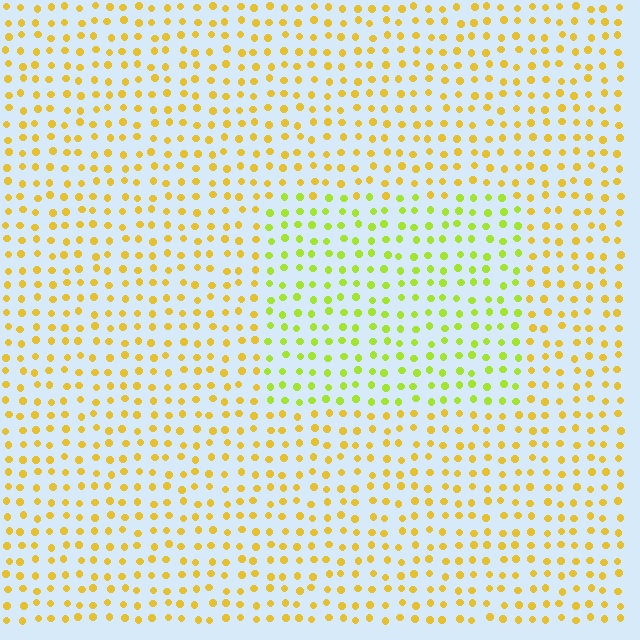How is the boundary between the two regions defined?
The boundary is defined purely by a slight shift in hue (about 35 degrees). Spacing, size, and orientation are identical on both sides.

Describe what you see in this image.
The image is filled with small yellow elements in a uniform arrangement. A rectangle-shaped region is visible where the elements are tinted to a slightly different hue, forming a subtle color boundary.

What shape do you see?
I see a rectangle.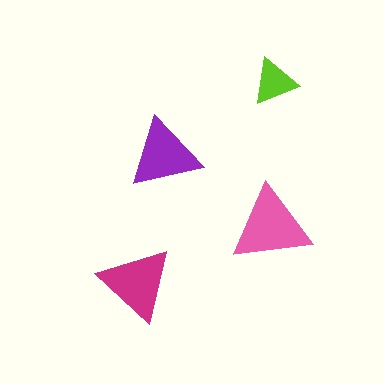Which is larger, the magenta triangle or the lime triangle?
The magenta one.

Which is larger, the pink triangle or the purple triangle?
The pink one.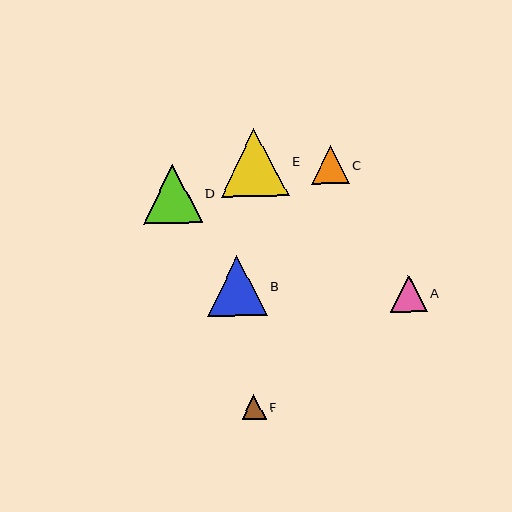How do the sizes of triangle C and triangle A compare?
Triangle C and triangle A are approximately the same size.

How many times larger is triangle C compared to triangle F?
Triangle C is approximately 1.5 times the size of triangle F.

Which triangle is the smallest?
Triangle F is the smallest with a size of approximately 25 pixels.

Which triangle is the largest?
Triangle E is the largest with a size of approximately 68 pixels.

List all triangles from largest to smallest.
From largest to smallest: E, B, D, C, A, F.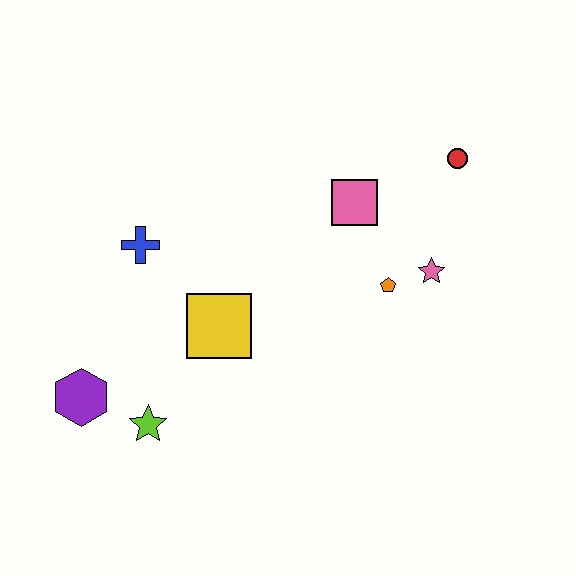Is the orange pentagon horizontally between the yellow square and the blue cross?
No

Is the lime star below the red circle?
Yes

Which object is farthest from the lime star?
The red circle is farthest from the lime star.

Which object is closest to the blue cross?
The yellow square is closest to the blue cross.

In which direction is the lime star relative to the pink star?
The lime star is to the left of the pink star.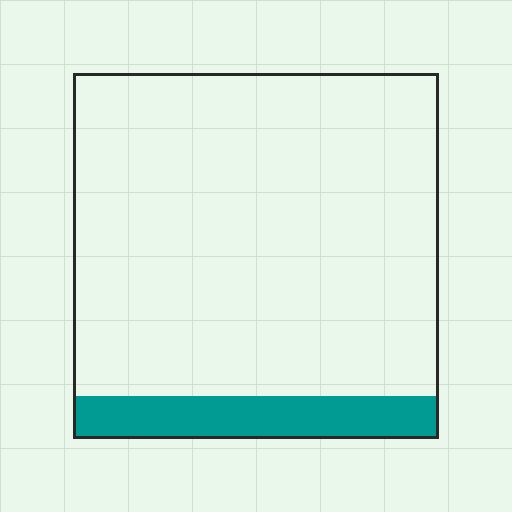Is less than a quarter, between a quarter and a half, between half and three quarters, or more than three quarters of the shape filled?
Less than a quarter.